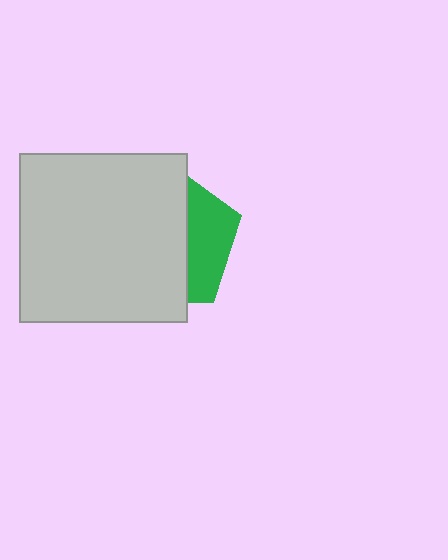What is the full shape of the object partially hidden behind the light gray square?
The partially hidden object is a green pentagon.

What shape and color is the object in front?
The object in front is a light gray square.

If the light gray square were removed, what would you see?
You would see the complete green pentagon.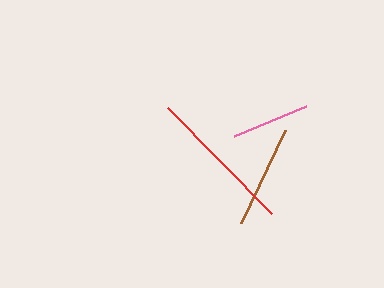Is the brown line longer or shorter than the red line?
The red line is longer than the brown line.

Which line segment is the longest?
The red line is the longest at approximately 148 pixels.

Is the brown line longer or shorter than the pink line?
The brown line is longer than the pink line.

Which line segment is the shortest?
The pink line is the shortest at approximately 77 pixels.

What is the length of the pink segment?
The pink segment is approximately 77 pixels long.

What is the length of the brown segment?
The brown segment is approximately 103 pixels long.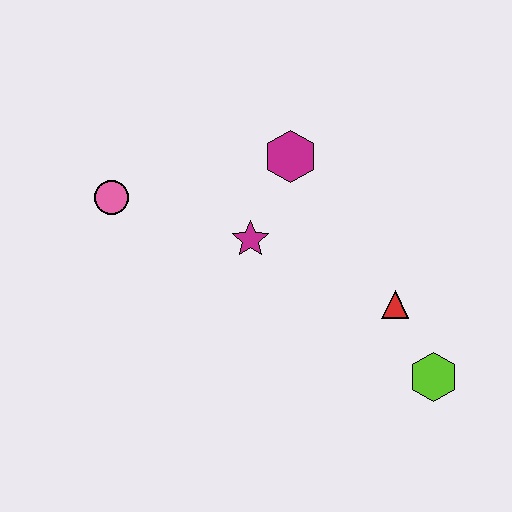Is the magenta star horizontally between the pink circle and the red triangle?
Yes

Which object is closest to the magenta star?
The magenta hexagon is closest to the magenta star.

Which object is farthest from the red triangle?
The pink circle is farthest from the red triangle.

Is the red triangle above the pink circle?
No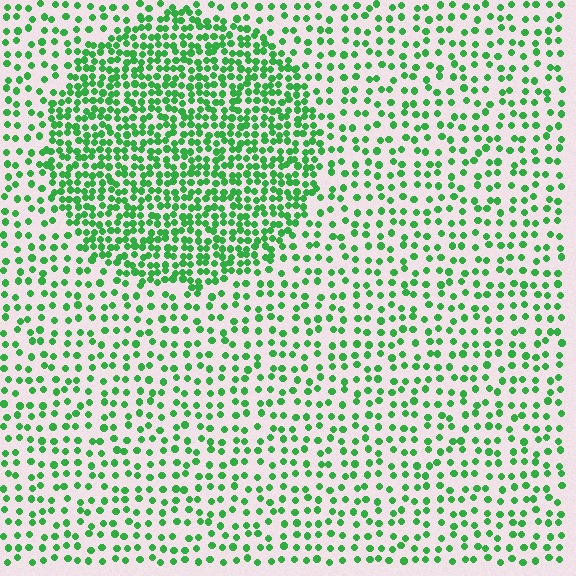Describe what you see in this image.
The image contains small green elements arranged at two different densities. A circle-shaped region is visible where the elements are more densely packed than the surrounding area.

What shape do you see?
I see a circle.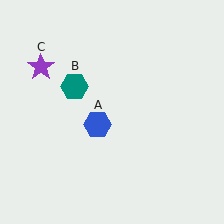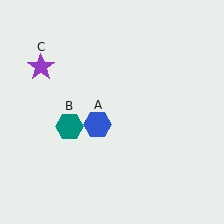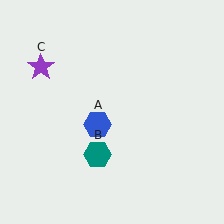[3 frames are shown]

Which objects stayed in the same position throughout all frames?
Blue hexagon (object A) and purple star (object C) remained stationary.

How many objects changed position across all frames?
1 object changed position: teal hexagon (object B).